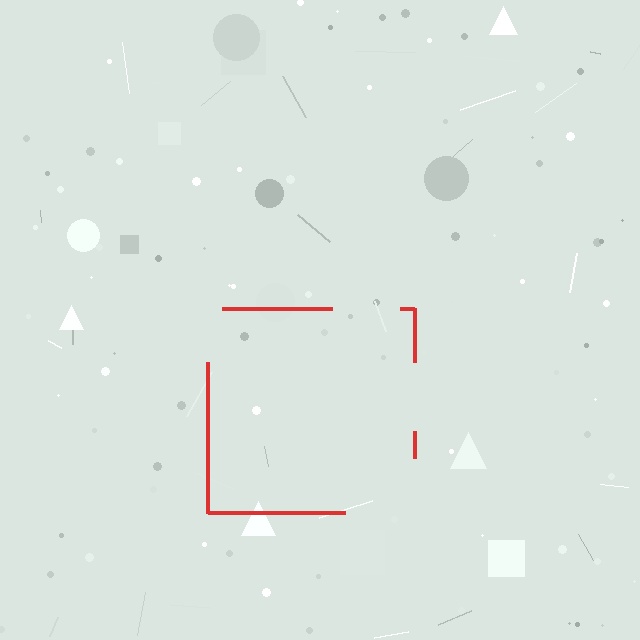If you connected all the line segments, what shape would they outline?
They would outline a square.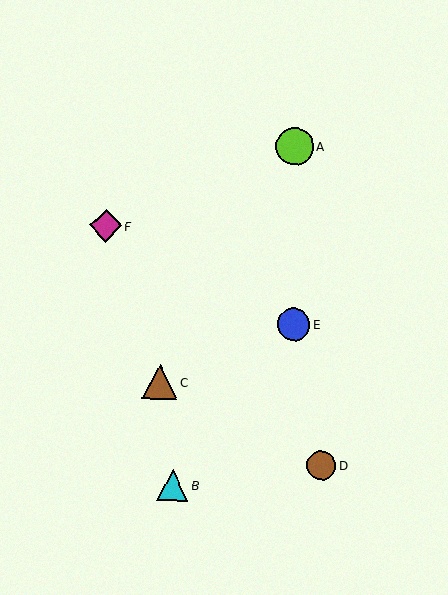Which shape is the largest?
The lime circle (labeled A) is the largest.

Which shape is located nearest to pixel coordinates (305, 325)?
The blue circle (labeled E) at (293, 324) is nearest to that location.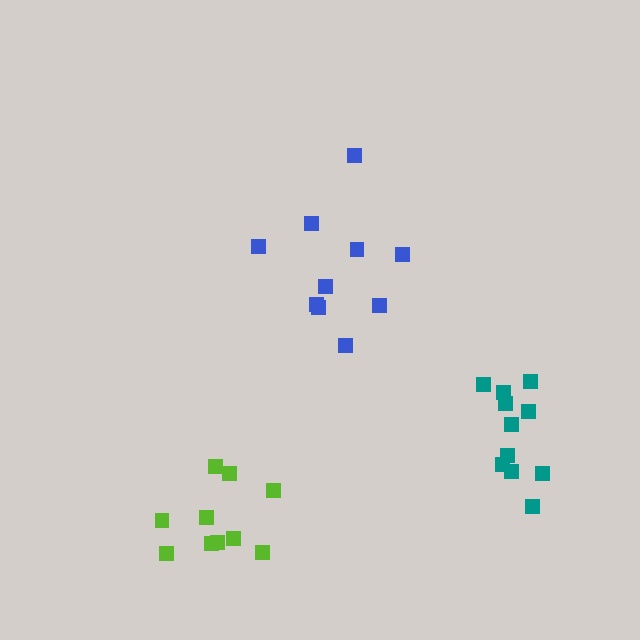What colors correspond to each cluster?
The clusters are colored: blue, lime, teal.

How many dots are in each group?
Group 1: 10 dots, Group 2: 10 dots, Group 3: 11 dots (31 total).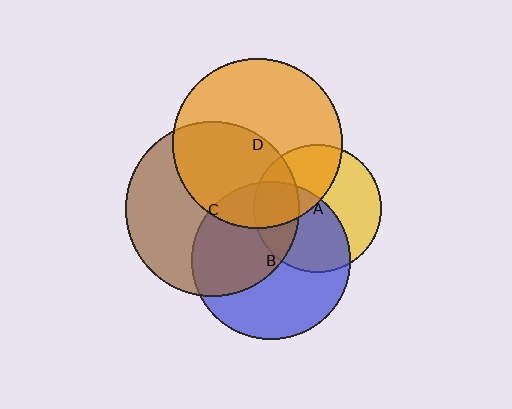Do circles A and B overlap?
Yes.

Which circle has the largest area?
Circle C (brown).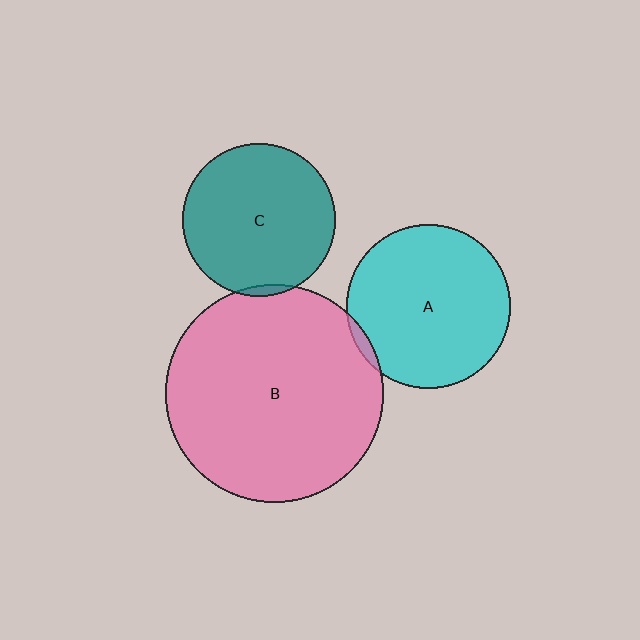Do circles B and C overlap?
Yes.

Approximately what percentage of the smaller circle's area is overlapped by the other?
Approximately 5%.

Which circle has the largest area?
Circle B (pink).